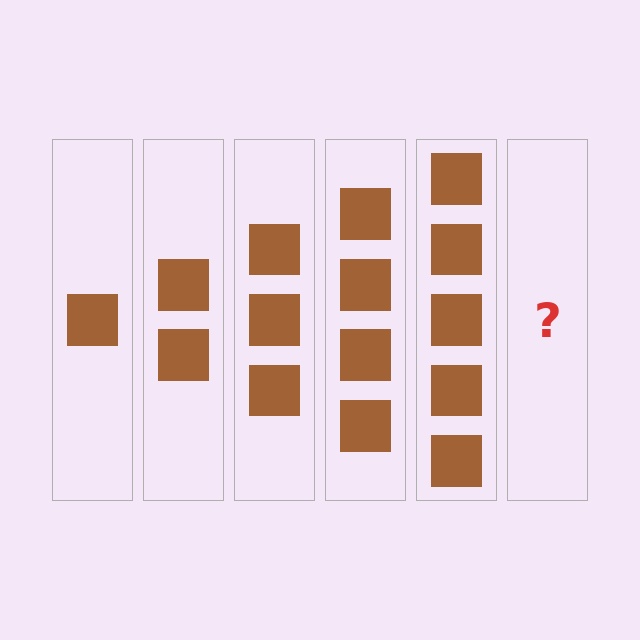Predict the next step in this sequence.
The next step is 6 squares.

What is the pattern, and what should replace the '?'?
The pattern is that each step adds one more square. The '?' should be 6 squares.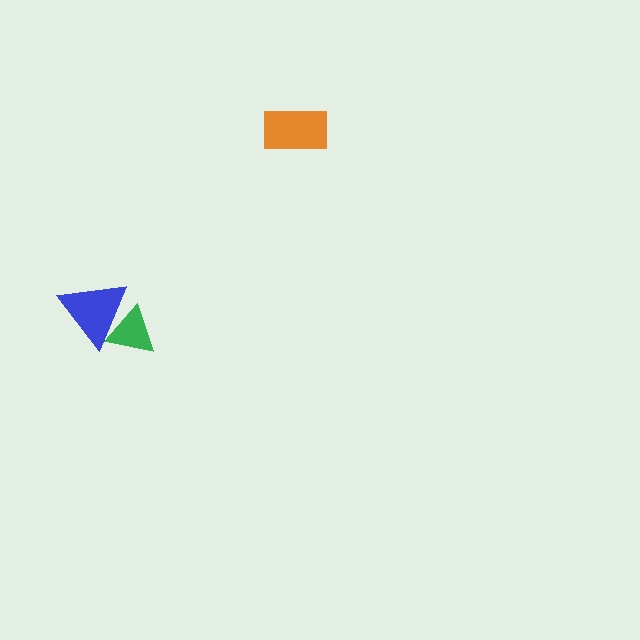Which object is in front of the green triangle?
The blue triangle is in front of the green triangle.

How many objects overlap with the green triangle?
1 object overlaps with the green triangle.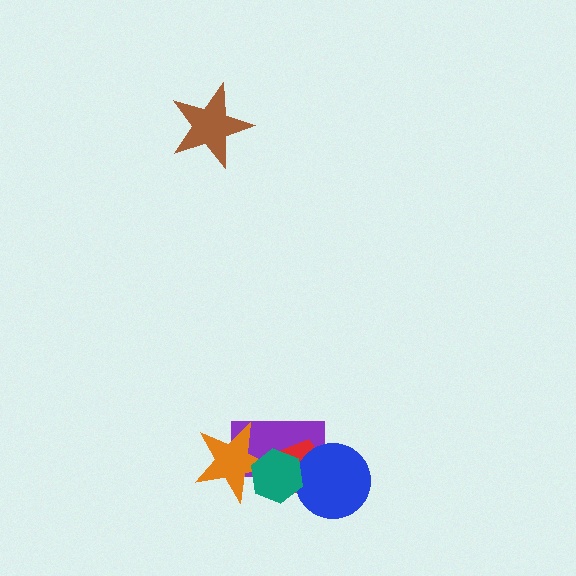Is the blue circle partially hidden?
Yes, it is partially covered by another shape.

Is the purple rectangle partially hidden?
Yes, it is partially covered by another shape.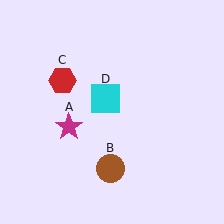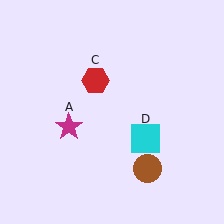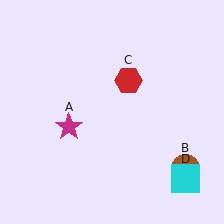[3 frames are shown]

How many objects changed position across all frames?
3 objects changed position: brown circle (object B), red hexagon (object C), cyan square (object D).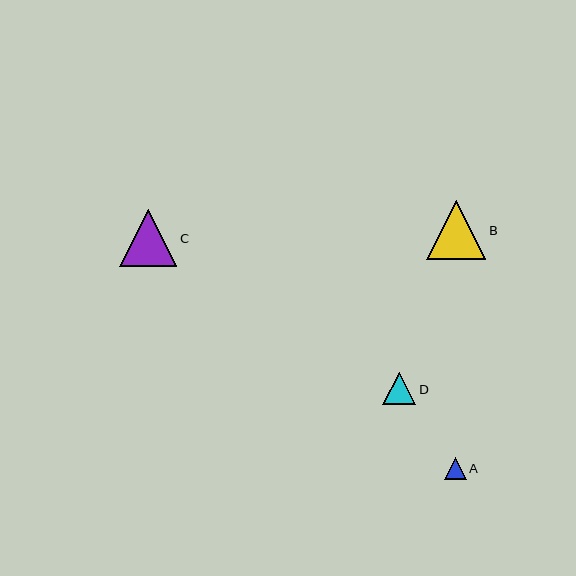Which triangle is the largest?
Triangle B is the largest with a size of approximately 59 pixels.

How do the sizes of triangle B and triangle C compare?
Triangle B and triangle C are approximately the same size.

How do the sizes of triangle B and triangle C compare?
Triangle B and triangle C are approximately the same size.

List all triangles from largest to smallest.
From largest to smallest: B, C, D, A.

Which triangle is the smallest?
Triangle A is the smallest with a size of approximately 22 pixels.